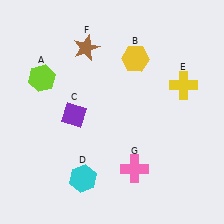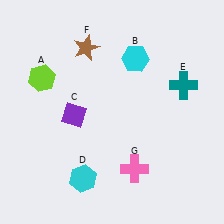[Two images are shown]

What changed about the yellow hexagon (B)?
In Image 1, B is yellow. In Image 2, it changed to cyan.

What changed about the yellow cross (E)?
In Image 1, E is yellow. In Image 2, it changed to teal.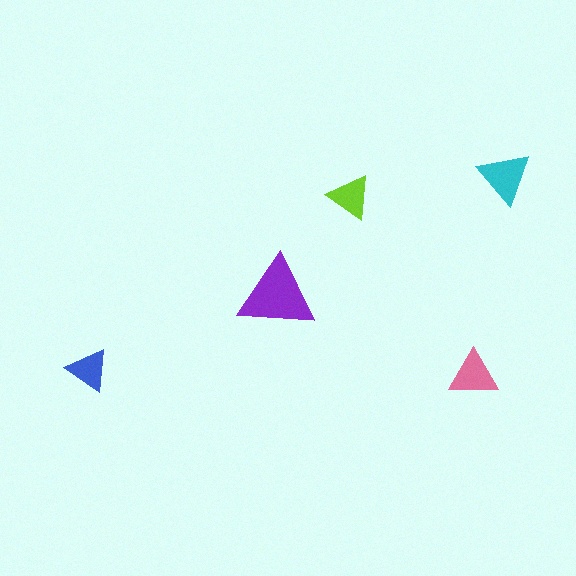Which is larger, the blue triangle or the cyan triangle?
The cyan one.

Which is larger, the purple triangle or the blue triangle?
The purple one.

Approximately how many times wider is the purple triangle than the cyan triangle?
About 1.5 times wider.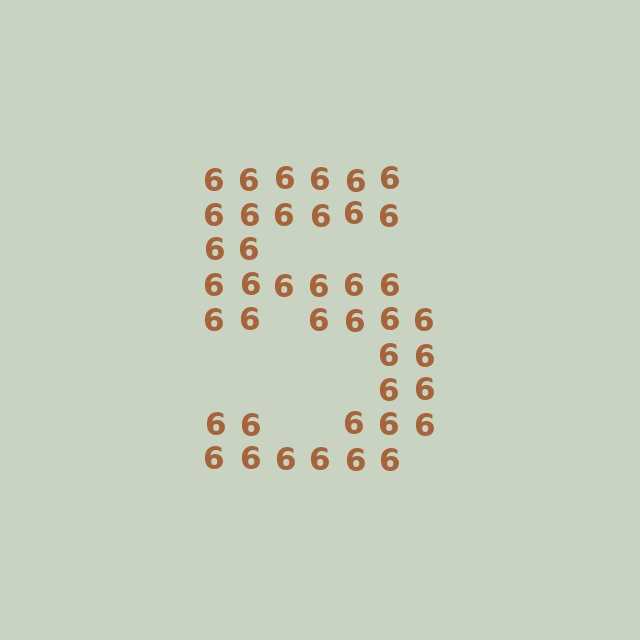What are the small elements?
The small elements are digit 6's.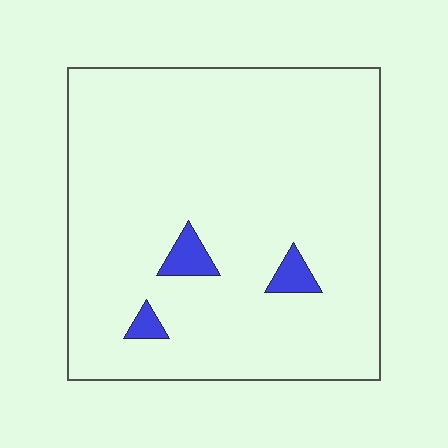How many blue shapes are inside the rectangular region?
3.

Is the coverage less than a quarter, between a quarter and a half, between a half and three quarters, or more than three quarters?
Less than a quarter.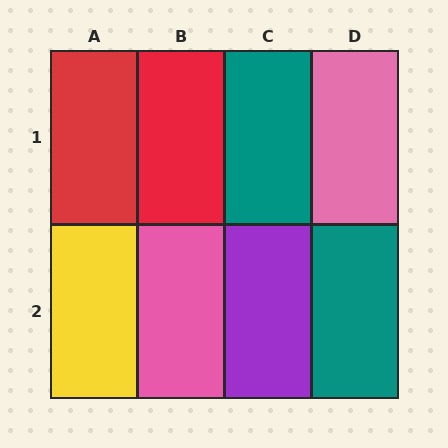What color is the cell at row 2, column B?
Pink.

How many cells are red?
2 cells are red.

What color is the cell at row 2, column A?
Yellow.